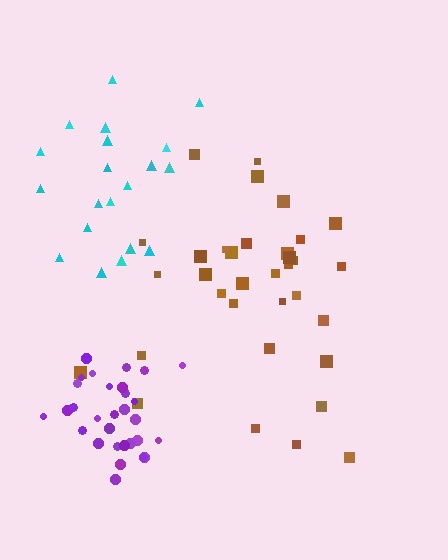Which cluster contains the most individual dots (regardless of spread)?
Brown (34).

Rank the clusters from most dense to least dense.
purple, brown, cyan.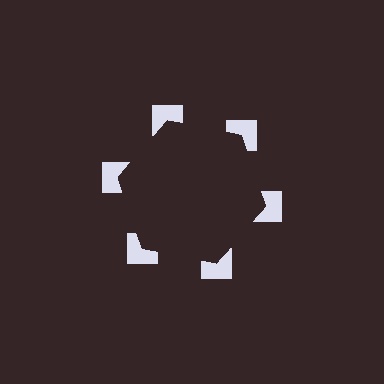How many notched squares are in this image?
There are 6 — one at each vertex of the illusory hexagon.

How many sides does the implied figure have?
6 sides.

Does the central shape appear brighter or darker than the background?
It typically appears slightly darker than the background, even though no actual brightness change is drawn.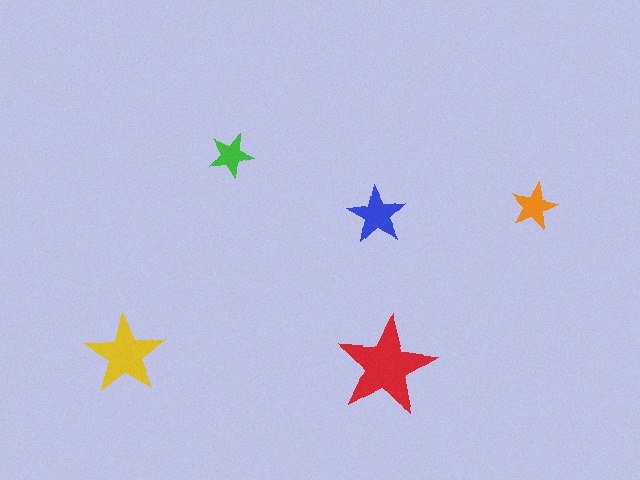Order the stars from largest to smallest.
the red one, the yellow one, the blue one, the orange one, the green one.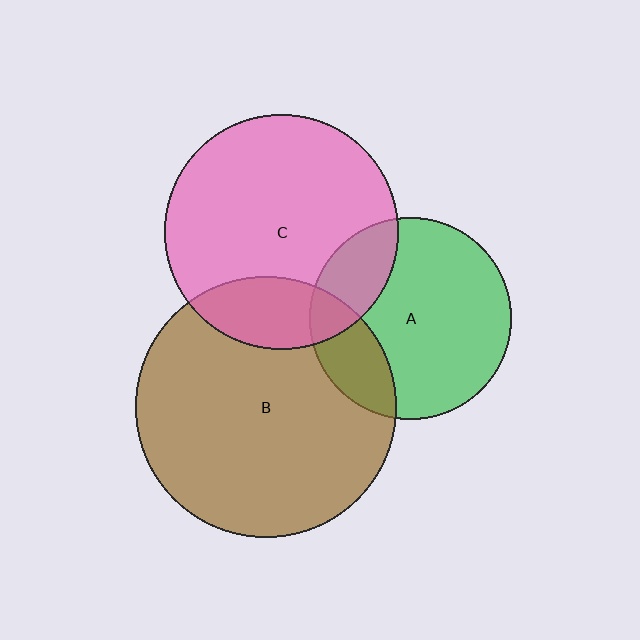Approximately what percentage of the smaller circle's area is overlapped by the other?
Approximately 20%.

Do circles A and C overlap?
Yes.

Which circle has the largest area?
Circle B (brown).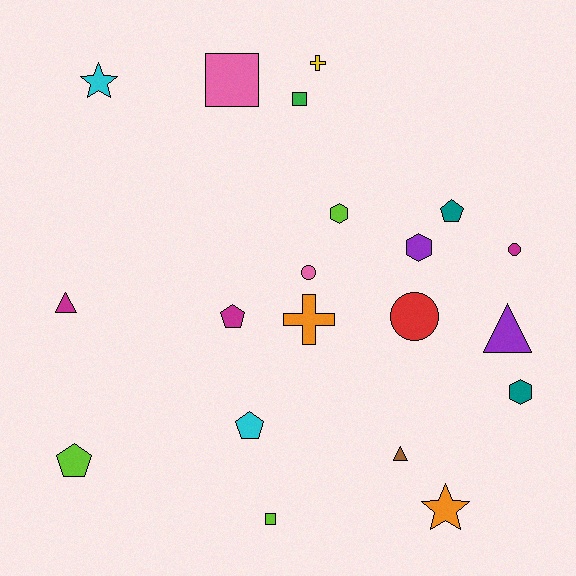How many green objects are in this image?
There is 1 green object.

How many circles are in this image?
There are 3 circles.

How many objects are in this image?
There are 20 objects.